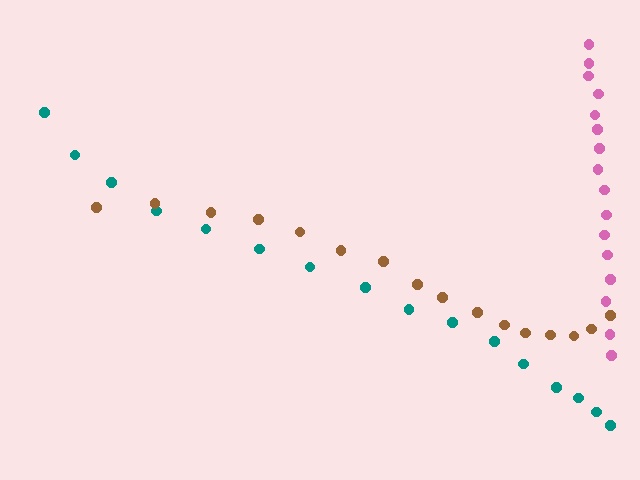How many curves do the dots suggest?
There are 3 distinct paths.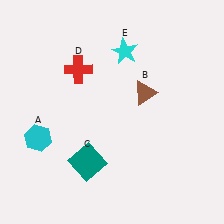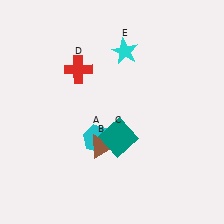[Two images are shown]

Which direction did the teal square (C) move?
The teal square (C) moved right.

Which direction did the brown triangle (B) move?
The brown triangle (B) moved down.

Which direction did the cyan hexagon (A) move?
The cyan hexagon (A) moved right.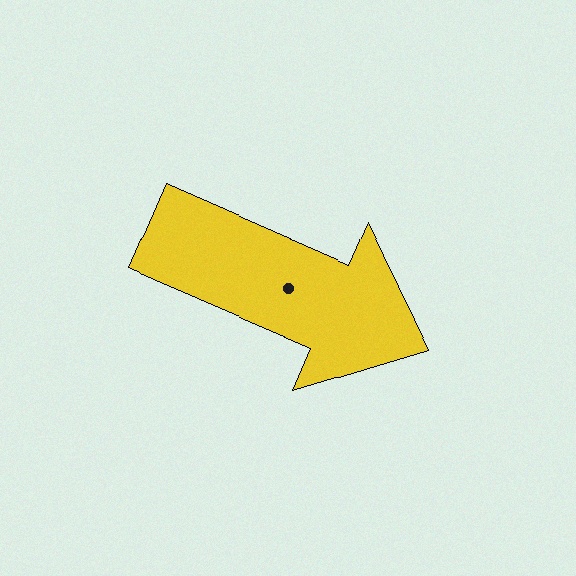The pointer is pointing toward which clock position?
Roughly 4 o'clock.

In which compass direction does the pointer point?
Southeast.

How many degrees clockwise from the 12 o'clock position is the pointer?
Approximately 113 degrees.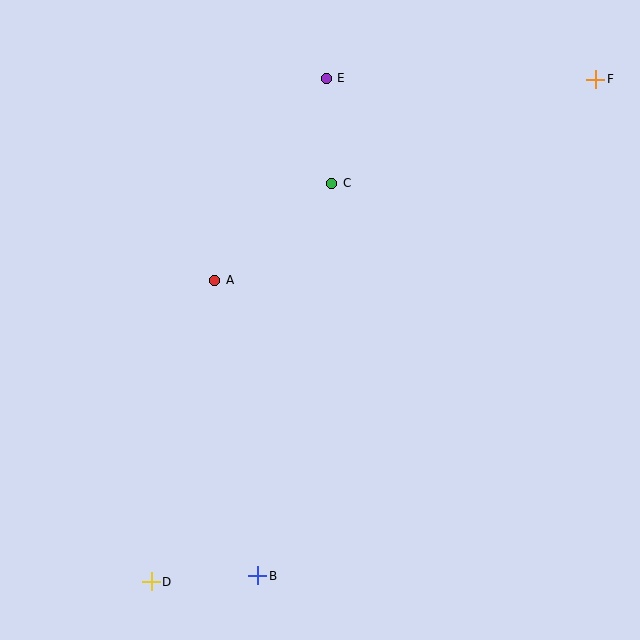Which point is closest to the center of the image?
Point A at (215, 280) is closest to the center.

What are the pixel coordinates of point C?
Point C is at (332, 183).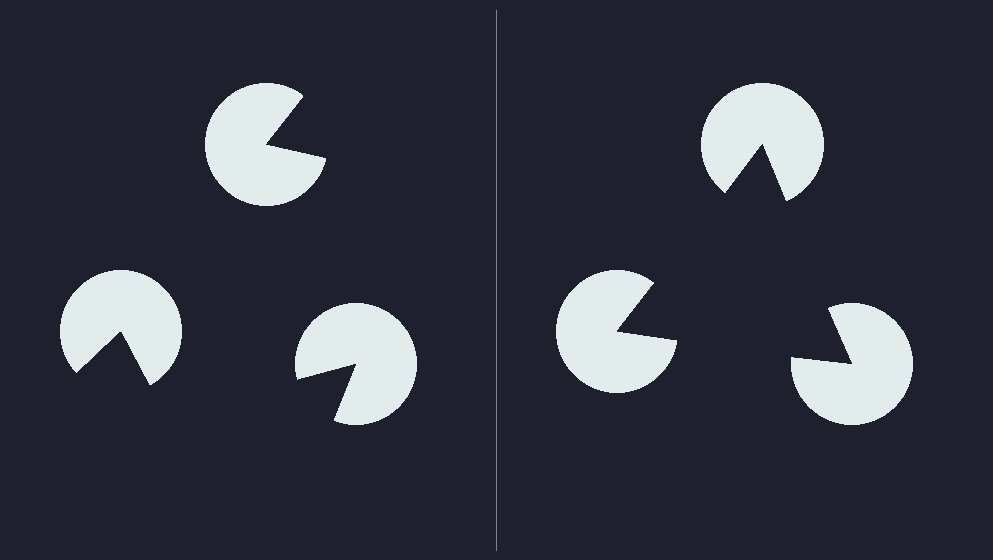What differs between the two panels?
The pac-man discs are positioned identically on both sides; only the wedge orientations differ. On the right they align to a triangle; on the left they are misaligned.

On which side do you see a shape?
An illusory triangle appears on the right side. On the left side the wedge cuts are rotated, so no coherent shape forms.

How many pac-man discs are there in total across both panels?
6 — 3 on each side.